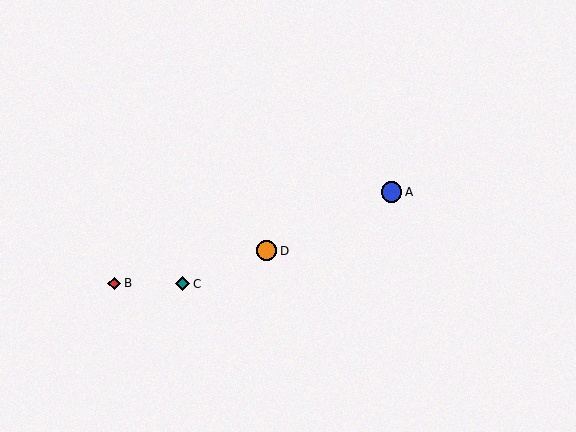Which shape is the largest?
The orange circle (labeled D) is the largest.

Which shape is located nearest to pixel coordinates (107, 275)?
The red diamond (labeled B) at (115, 284) is nearest to that location.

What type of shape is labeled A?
Shape A is a blue circle.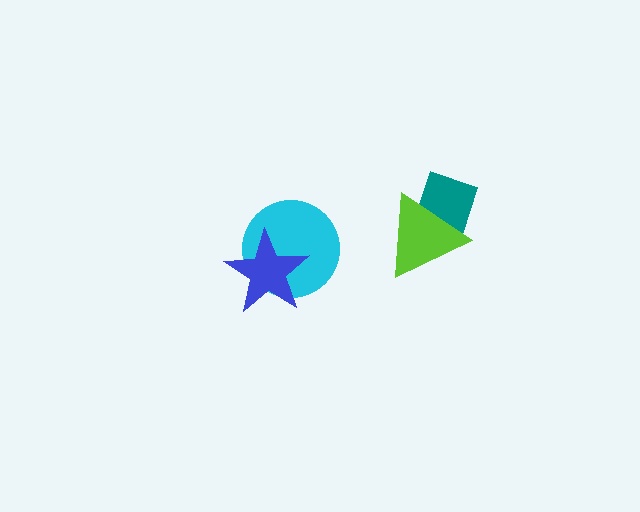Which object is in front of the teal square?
The lime triangle is in front of the teal square.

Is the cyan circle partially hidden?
Yes, it is partially covered by another shape.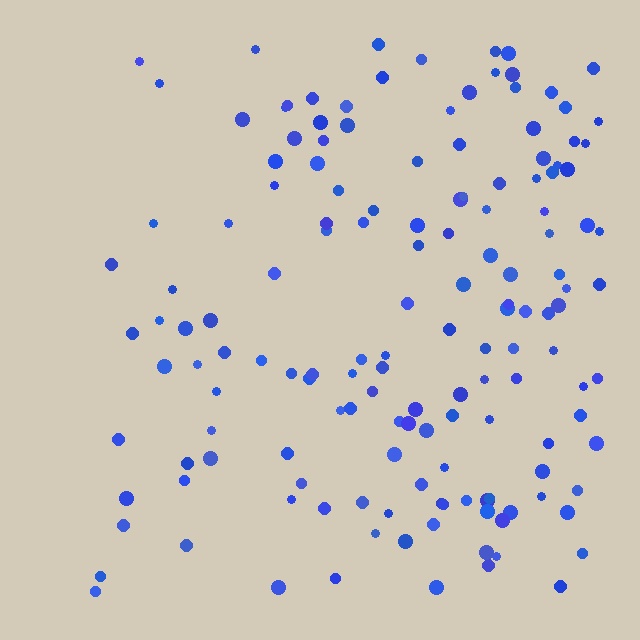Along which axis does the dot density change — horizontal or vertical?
Horizontal.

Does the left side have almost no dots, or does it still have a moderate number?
Still a moderate number, just noticeably fewer than the right.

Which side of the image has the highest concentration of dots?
The right.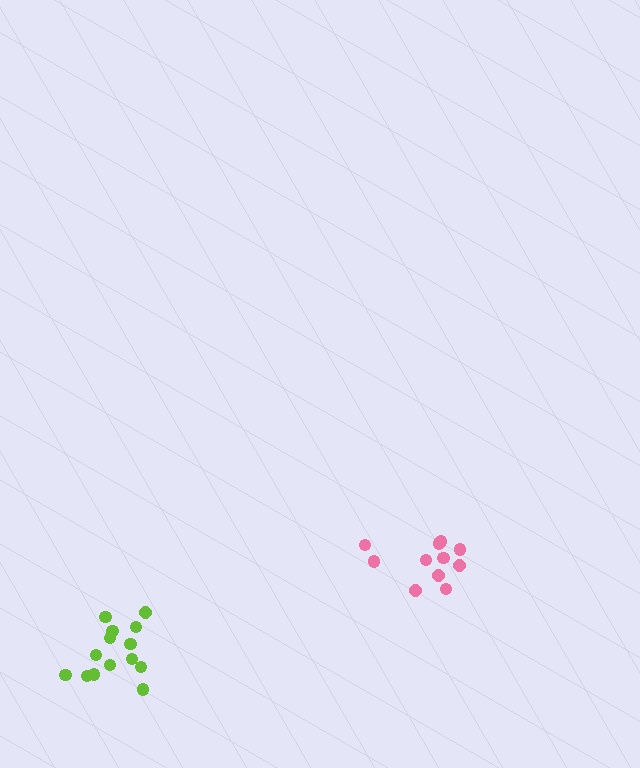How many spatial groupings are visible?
There are 2 spatial groupings.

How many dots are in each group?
Group 1: 11 dots, Group 2: 14 dots (25 total).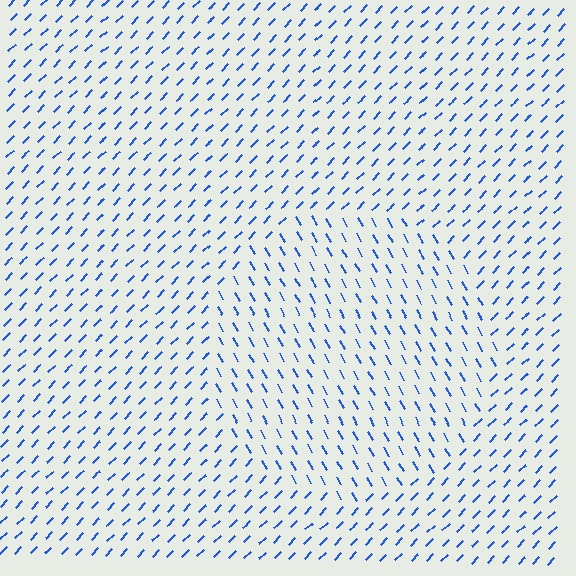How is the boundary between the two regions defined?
The boundary is defined purely by a change in line orientation (approximately 74 degrees difference). All lines are the same color and thickness.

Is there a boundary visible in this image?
Yes, there is a texture boundary formed by a change in line orientation.